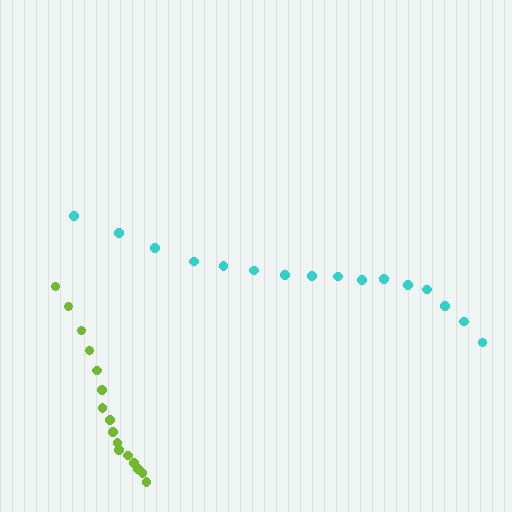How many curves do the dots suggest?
There are 2 distinct paths.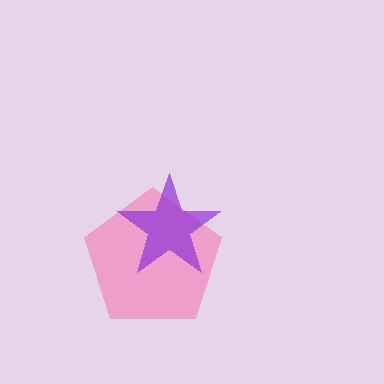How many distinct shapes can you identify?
There are 2 distinct shapes: a pink pentagon, a purple star.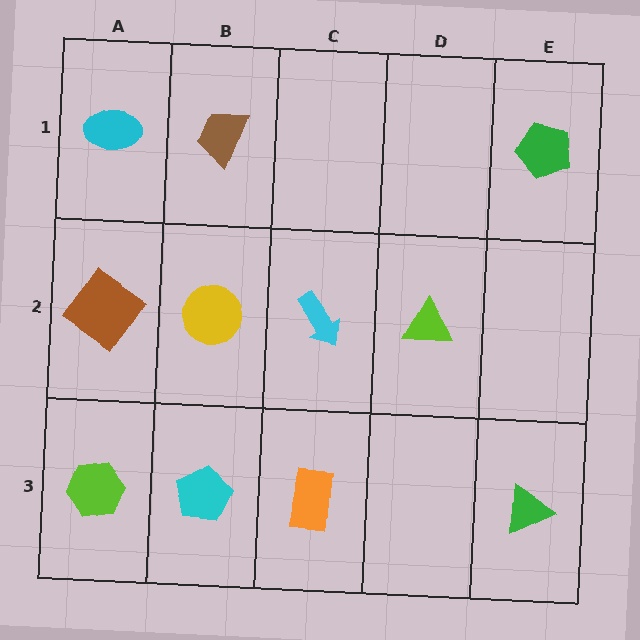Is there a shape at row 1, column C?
No, that cell is empty.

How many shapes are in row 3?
4 shapes.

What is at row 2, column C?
A cyan arrow.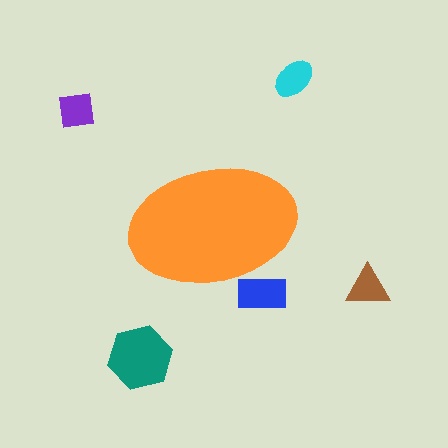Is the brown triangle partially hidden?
No, the brown triangle is fully visible.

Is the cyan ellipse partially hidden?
No, the cyan ellipse is fully visible.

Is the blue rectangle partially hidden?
Yes, the blue rectangle is partially hidden behind the orange ellipse.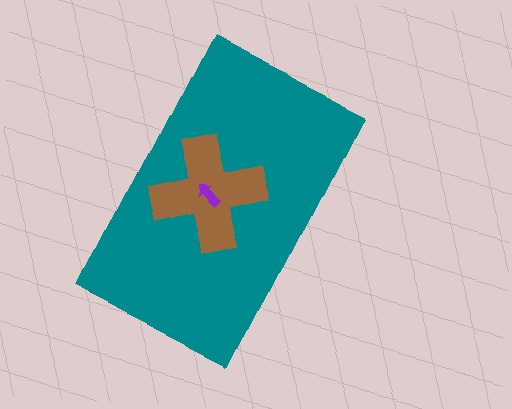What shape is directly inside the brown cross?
The purple arrow.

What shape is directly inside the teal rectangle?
The brown cross.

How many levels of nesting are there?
3.